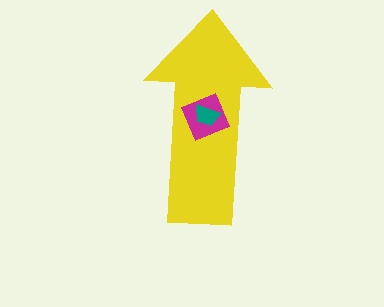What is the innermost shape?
The teal trapezoid.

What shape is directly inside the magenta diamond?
The teal trapezoid.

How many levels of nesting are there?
3.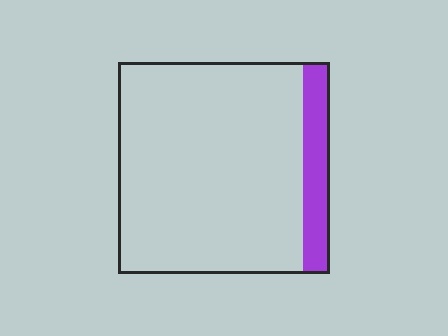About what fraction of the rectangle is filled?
About one eighth (1/8).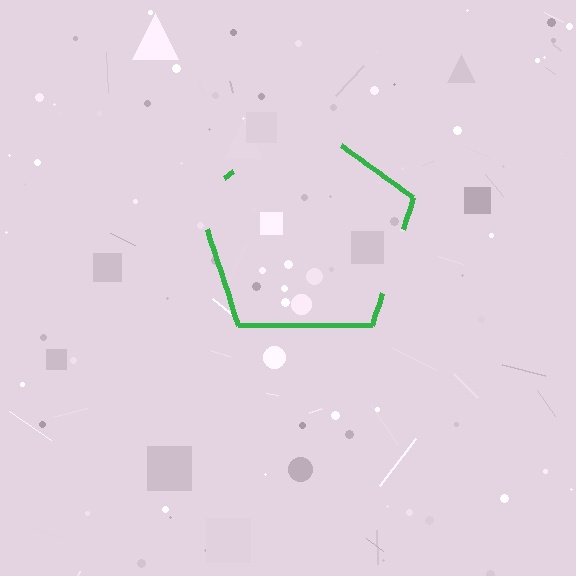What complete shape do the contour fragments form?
The contour fragments form a pentagon.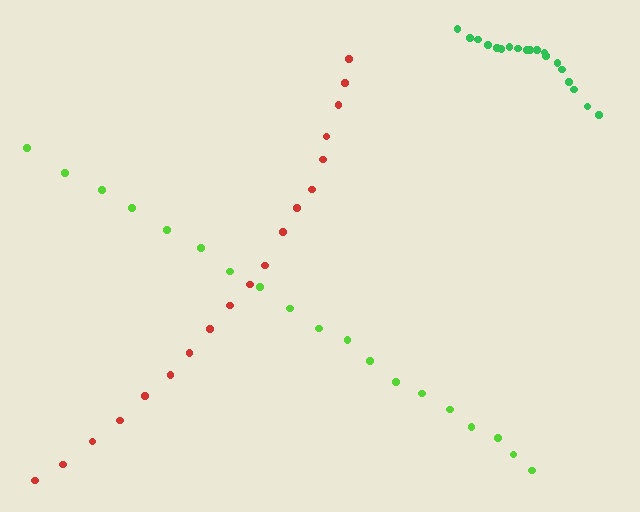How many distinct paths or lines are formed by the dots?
There are 3 distinct paths.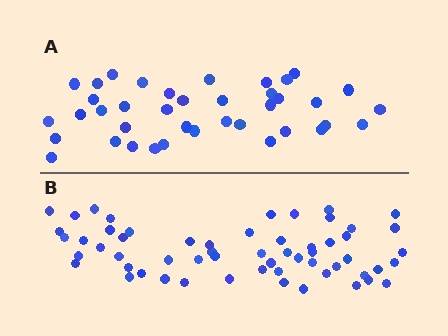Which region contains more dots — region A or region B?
Region B (the bottom region) has more dots.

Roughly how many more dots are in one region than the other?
Region B has approximately 20 more dots than region A.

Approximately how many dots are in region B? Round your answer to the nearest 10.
About 60 dots. (The exact count is 58, which rounds to 60.)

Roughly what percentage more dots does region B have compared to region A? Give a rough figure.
About 50% more.